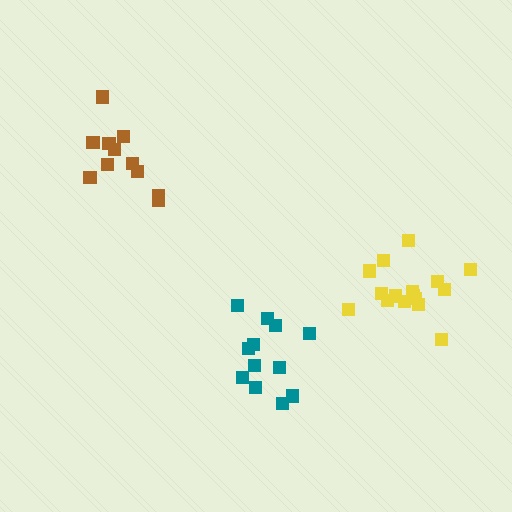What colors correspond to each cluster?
The clusters are colored: brown, yellow, teal.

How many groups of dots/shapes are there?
There are 3 groups.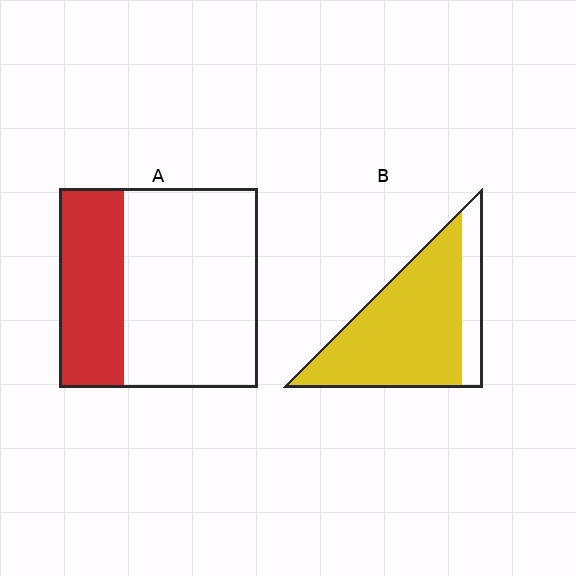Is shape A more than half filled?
No.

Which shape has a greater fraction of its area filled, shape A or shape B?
Shape B.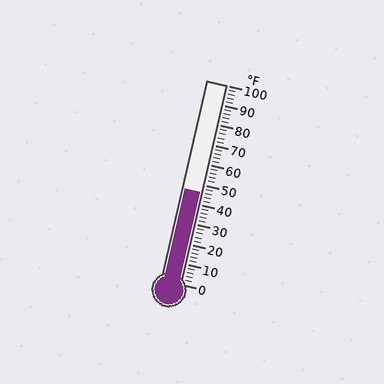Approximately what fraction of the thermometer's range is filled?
The thermometer is filled to approximately 45% of its range.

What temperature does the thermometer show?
The thermometer shows approximately 46°F.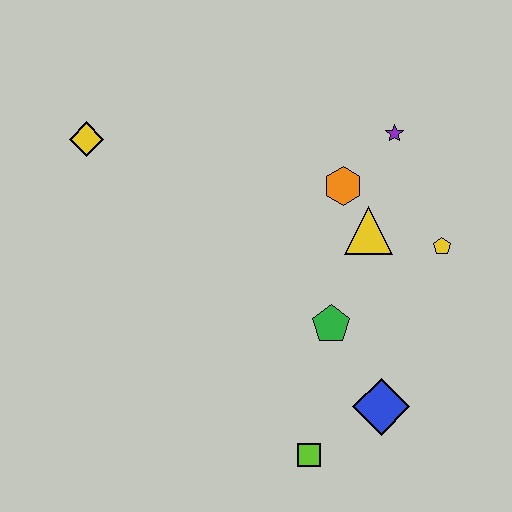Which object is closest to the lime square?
The blue diamond is closest to the lime square.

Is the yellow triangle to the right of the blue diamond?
No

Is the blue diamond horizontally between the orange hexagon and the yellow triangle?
No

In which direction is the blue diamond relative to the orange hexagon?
The blue diamond is below the orange hexagon.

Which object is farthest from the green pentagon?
The yellow diamond is farthest from the green pentagon.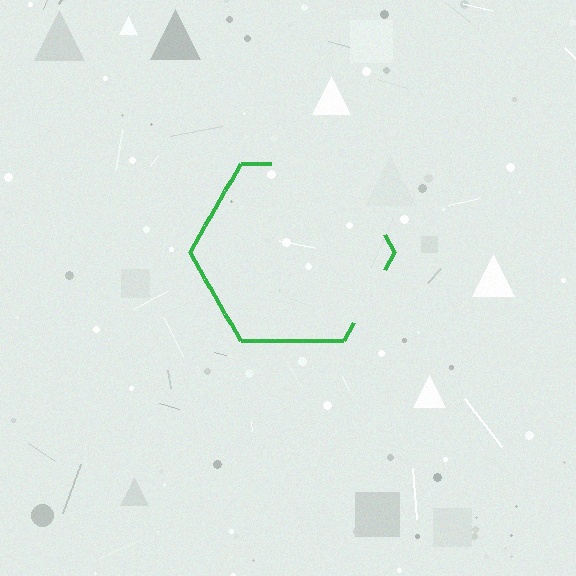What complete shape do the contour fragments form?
The contour fragments form a hexagon.